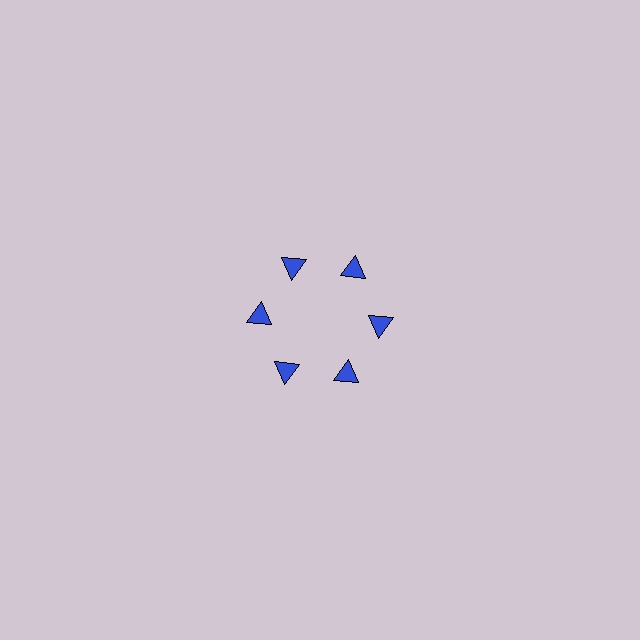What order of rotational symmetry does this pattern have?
This pattern has 6-fold rotational symmetry.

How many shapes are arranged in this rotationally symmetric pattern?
There are 6 shapes, arranged in 6 groups of 1.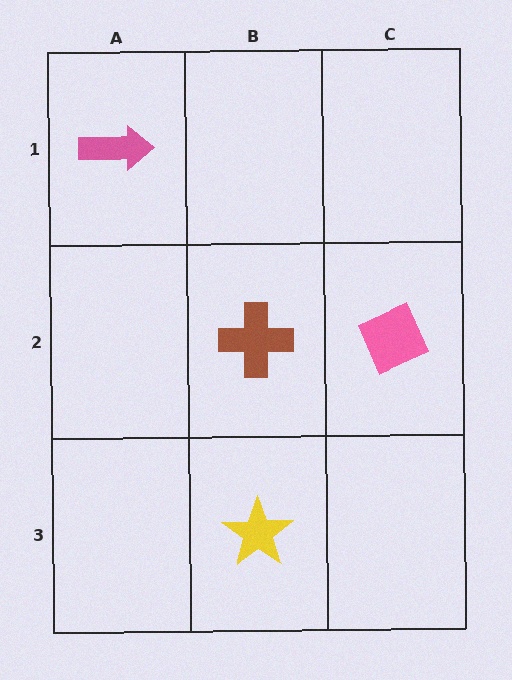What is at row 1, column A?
A pink arrow.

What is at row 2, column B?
A brown cross.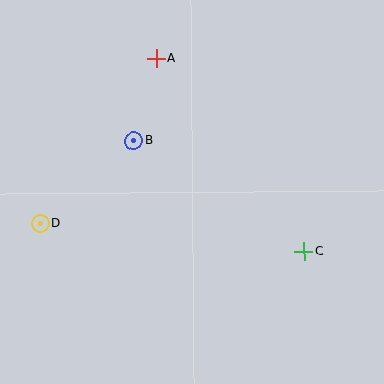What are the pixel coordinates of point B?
Point B is at (134, 141).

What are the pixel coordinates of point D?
Point D is at (40, 224).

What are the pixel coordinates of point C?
Point C is at (304, 252).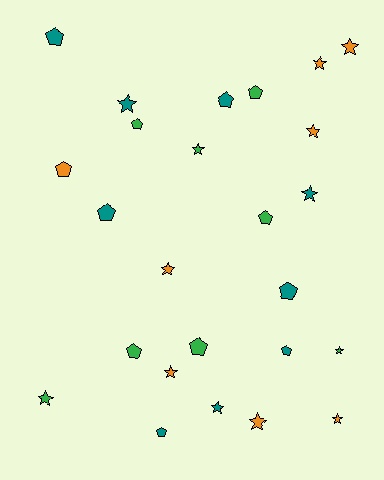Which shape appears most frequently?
Star, with 13 objects.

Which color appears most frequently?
Teal, with 9 objects.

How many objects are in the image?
There are 25 objects.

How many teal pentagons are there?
There are 6 teal pentagons.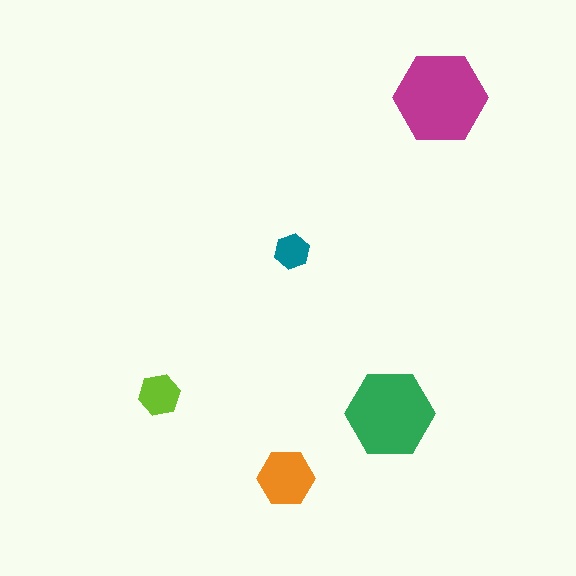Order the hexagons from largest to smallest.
the magenta one, the green one, the orange one, the lime one, the teal one.